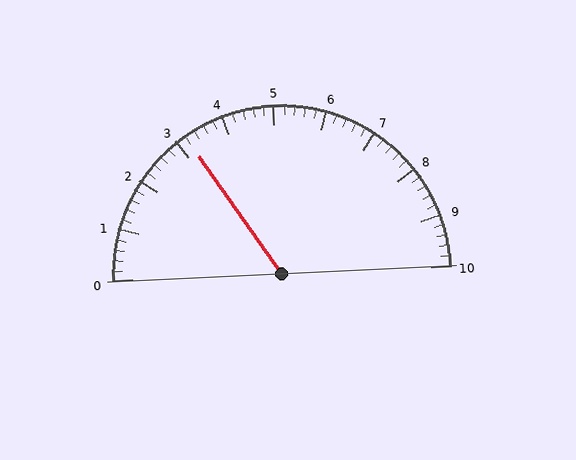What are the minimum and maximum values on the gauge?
The gauge ranges from 0 to 10.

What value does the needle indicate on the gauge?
The needle indicates approximately 3.2.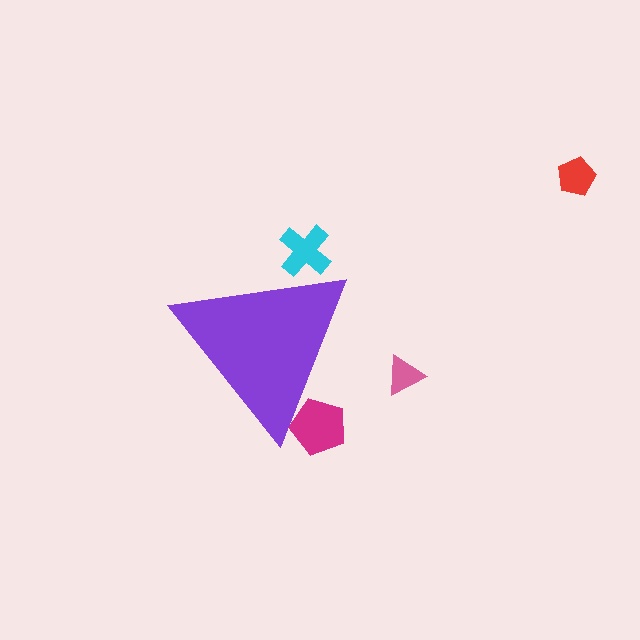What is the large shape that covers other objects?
A purple triangle.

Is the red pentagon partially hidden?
No, the red pentagon is fully visible.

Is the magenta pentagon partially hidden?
Yes, the magenta pentagon is partially hidden behind the purple triangle.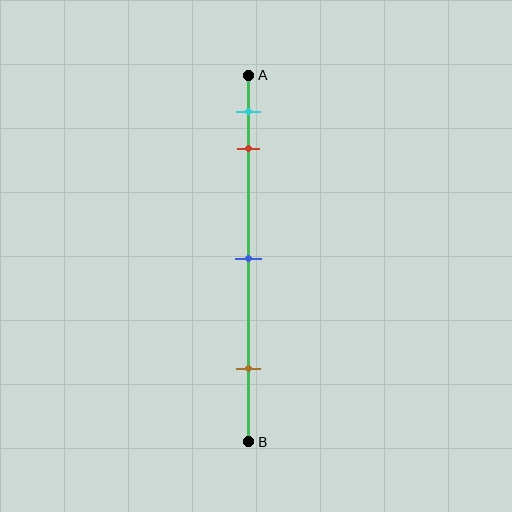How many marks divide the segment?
There are 4 marks dividing the segment.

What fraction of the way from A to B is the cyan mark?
The cyan mark is approximately 10% (0.1) of the way from A to B.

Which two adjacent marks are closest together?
The cyan and red marks are the closest adjacent pair.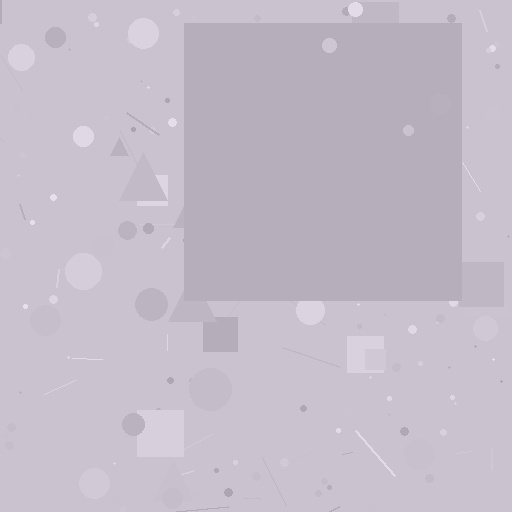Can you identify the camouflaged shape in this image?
The camouflaged shape is a square.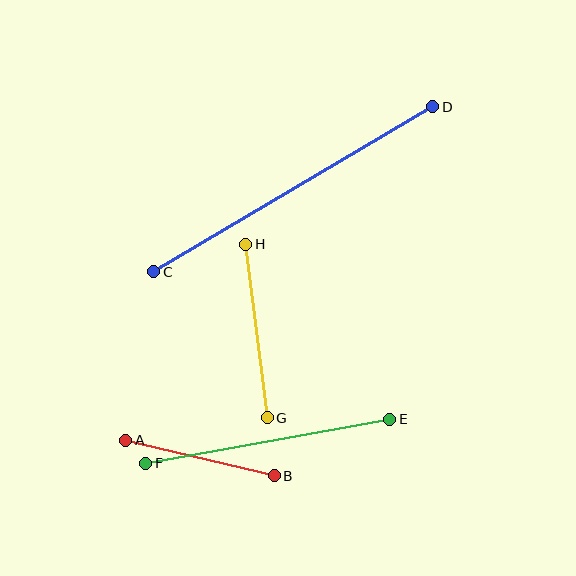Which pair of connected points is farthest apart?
Points C and D are farthest apart.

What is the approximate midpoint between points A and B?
The midpoint is at approximately (200, 458) pixels.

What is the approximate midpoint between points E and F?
The midpoint is at approximately (268, 441) pixels.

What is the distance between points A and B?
The distance is approximately 152 pixels.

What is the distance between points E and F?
The distance is approximately 247 pixels.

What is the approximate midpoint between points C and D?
The midpoint is at approximately (293, 189) pixels.